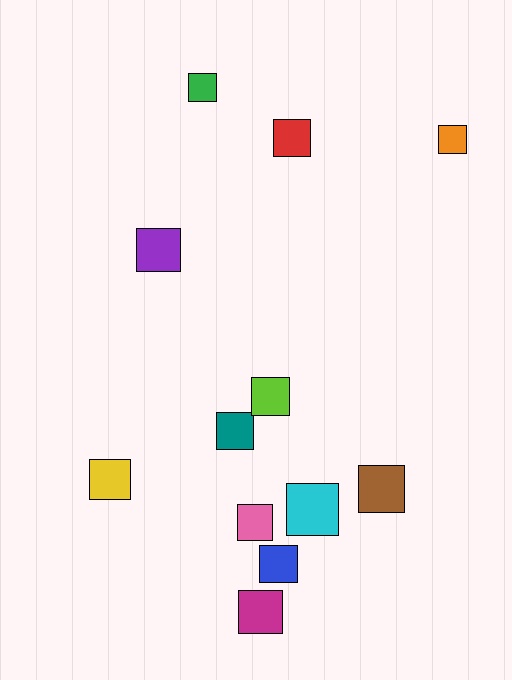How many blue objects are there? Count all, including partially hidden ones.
There is 1 blue object.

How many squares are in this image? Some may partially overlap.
There are 12 squares.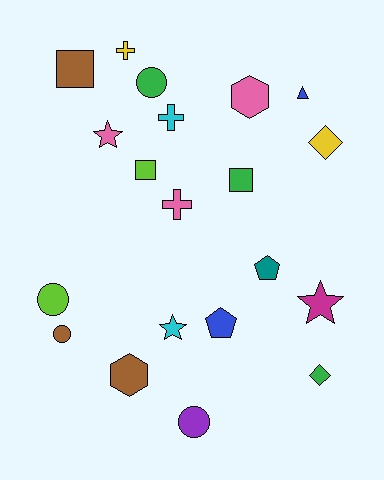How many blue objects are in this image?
There are 2 blue objects.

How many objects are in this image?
There are 20 objects.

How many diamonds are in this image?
There are 2 diamonds.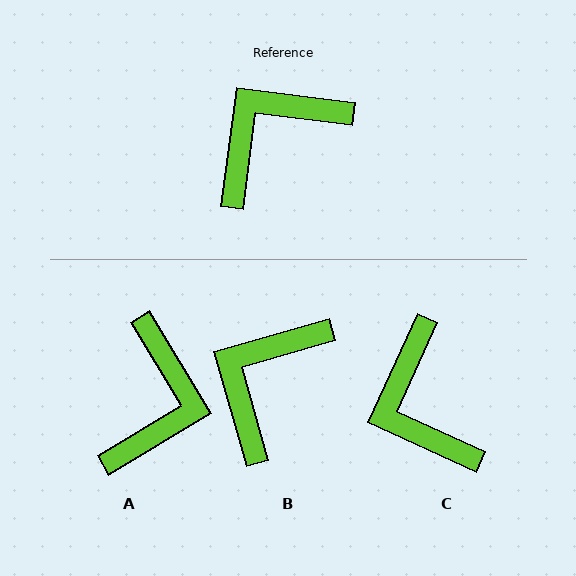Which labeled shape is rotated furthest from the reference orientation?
A, about 142 degrees away.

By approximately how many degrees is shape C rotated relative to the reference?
Approximately 73 degrees counter-clockwise.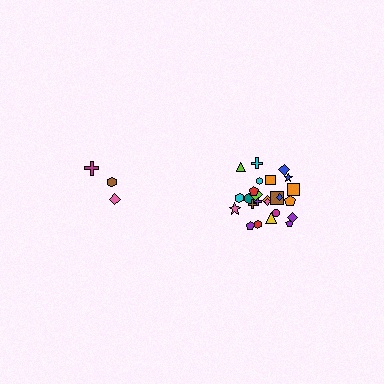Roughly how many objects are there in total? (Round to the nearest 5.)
Roughly 30 objects in total.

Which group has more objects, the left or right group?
The right group.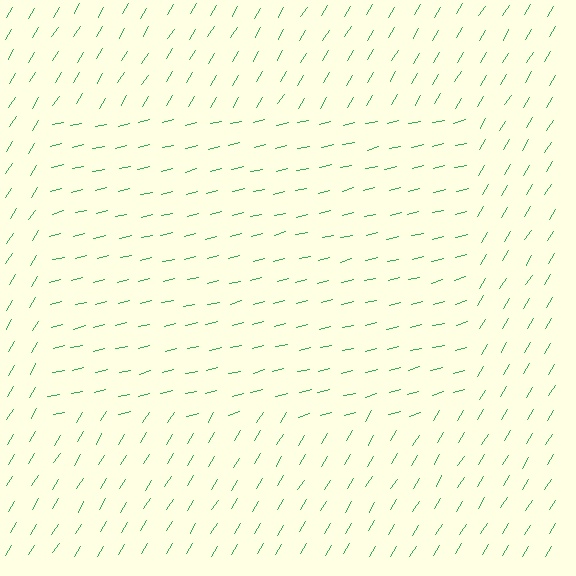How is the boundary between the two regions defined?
The boundary is defined purely by a change in line orientation (approximately 45 degrees difference). All lines are the same color and thickness.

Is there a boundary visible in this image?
Yes, there is a texture boundary formed by a change in line orientation.